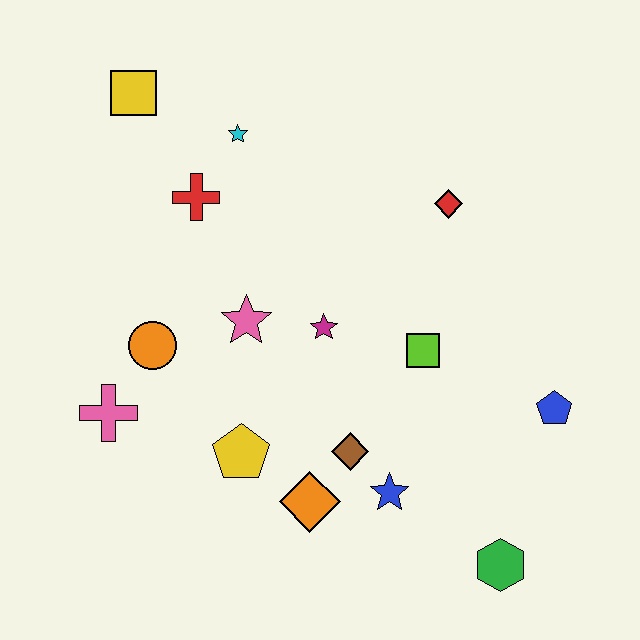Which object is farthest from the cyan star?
The green hexagon is farthest from the cyan star.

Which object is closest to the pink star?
The magenta star is closest to the pink star.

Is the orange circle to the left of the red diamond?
Yes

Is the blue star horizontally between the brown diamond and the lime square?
Yes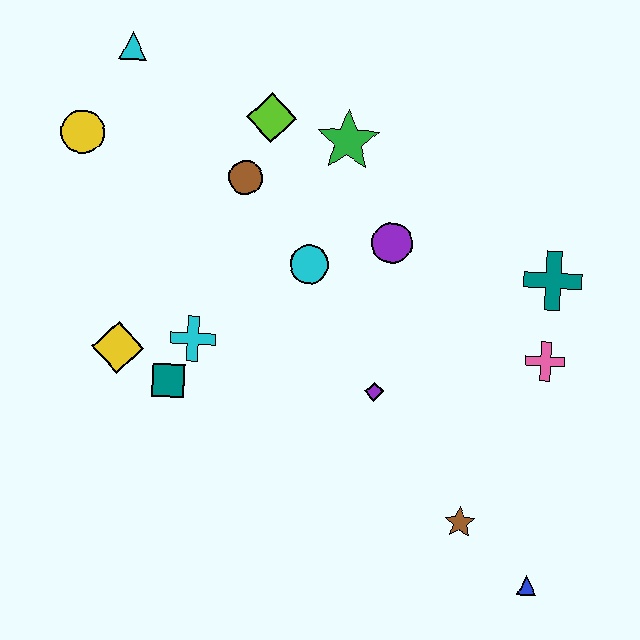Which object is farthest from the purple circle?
The blue triangle is farthest from the purple circle.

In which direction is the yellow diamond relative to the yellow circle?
The yellow diamond is below the yellow circle.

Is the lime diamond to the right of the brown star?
No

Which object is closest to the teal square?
The cyan cross is closest to the teal square.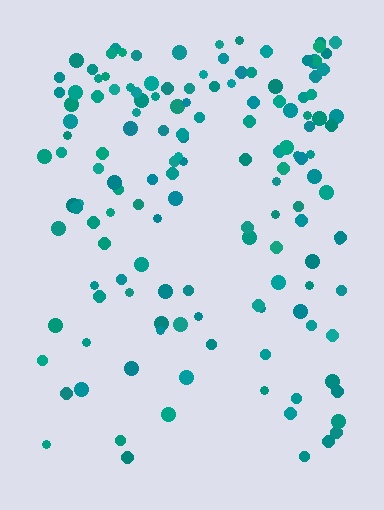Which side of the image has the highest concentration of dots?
The top.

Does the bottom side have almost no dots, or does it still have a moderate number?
Still a moderate number, just noticeably fewer than the top.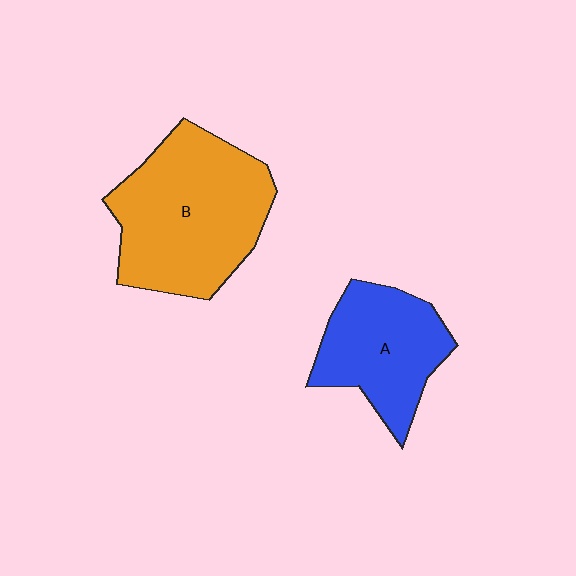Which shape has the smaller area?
Shape A (blue).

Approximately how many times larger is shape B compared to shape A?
Approximately 1.5 times.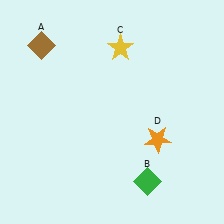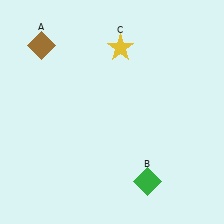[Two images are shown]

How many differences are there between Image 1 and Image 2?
There is 1 difference between the two images.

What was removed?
The orange star (D) was removed in Image 2.